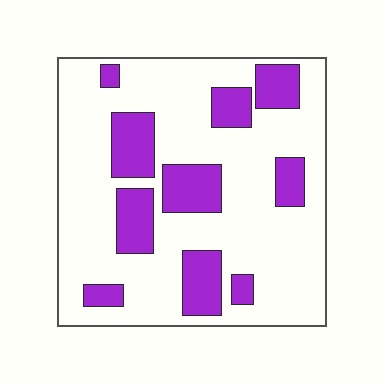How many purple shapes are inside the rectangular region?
10.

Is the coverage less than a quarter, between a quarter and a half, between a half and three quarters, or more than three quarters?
Between a quarter and a half.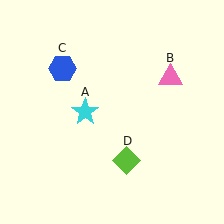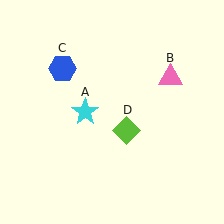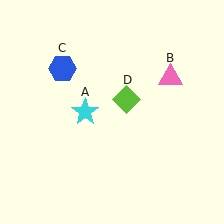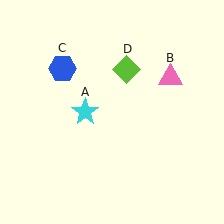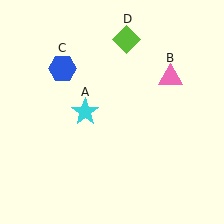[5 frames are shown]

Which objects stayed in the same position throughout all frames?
Cyan star (object A) and pink triangle (object B) and blue hexagon (object C) remained stationary.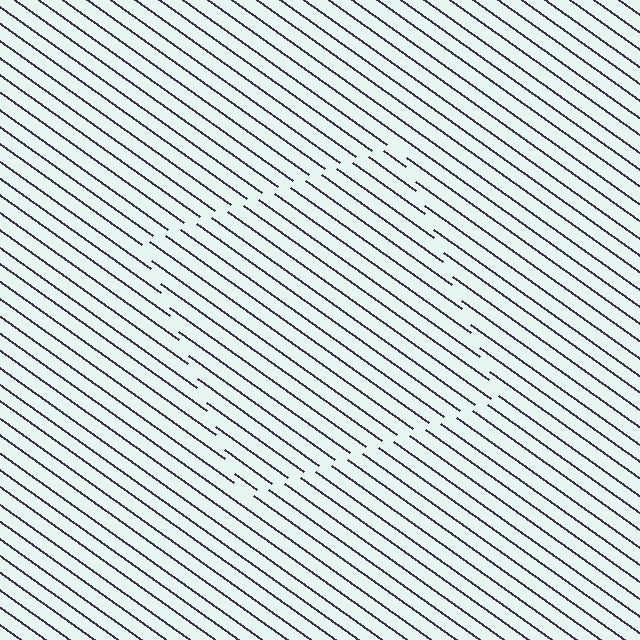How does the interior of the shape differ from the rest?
The interior of the shape contains the same grating, shifted by half a period — the contour is defined by the phase discontinuity where line-ends from the inner and outer gratings abut.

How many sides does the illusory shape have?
4 sides — the line-ends trace a square.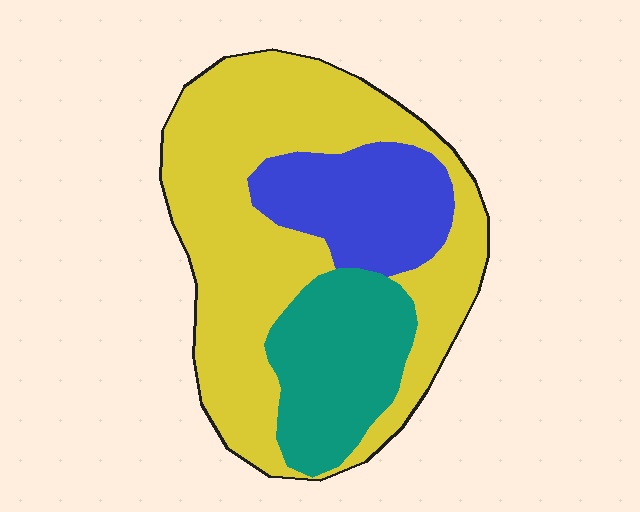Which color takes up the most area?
Yellow, at roughly 60%.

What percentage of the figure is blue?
Blue covers roughly 20% of the figure.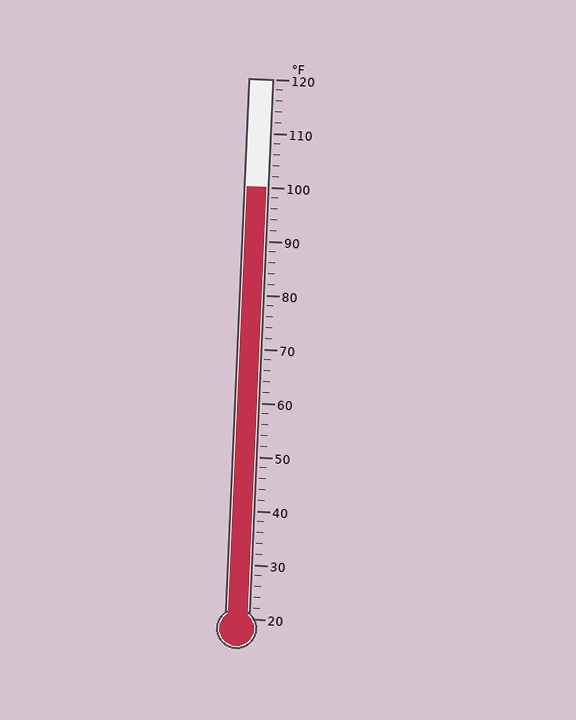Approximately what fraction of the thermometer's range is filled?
The thermometer is filled to approximately 80% of its range.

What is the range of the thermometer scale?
The thermometer scale ranges from 20°F to 120°F.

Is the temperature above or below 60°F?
The temperature is above 60°F.